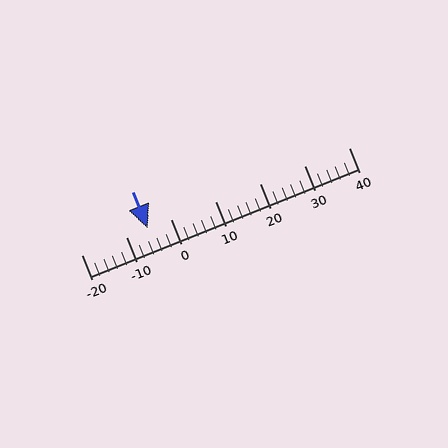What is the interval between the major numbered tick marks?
The major tick marks are spaced 10 units apart.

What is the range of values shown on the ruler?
The ruler shows values from -20 to 40.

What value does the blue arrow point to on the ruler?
The blue arrow points to approximately -5.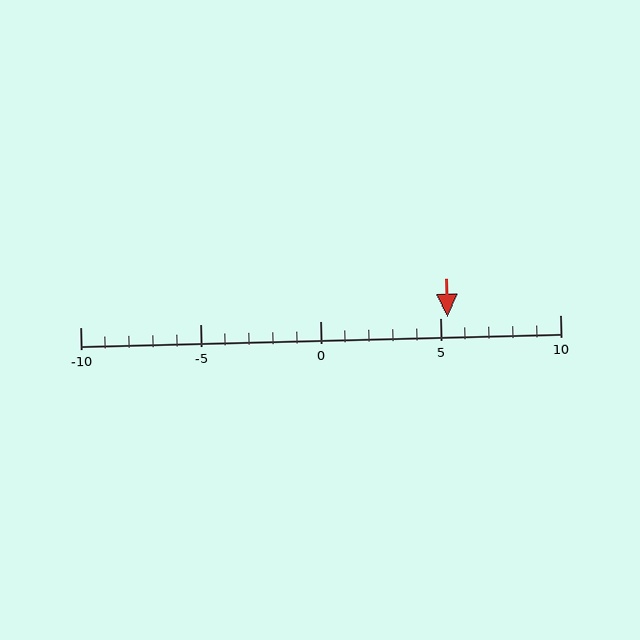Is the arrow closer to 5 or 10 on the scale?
The arrow is closer to 5.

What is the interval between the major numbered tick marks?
The major tick marks are spaced 5 units apart.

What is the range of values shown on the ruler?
The ruler shows values from -10 to 10.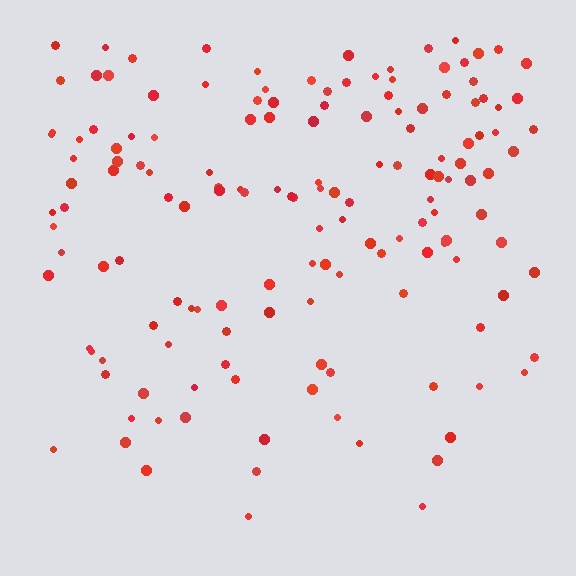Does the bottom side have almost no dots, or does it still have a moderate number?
Still a moderate number, just noticeably fewer than the top.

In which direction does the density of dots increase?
From bottom to top, with the top side densest.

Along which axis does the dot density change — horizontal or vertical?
Vertical.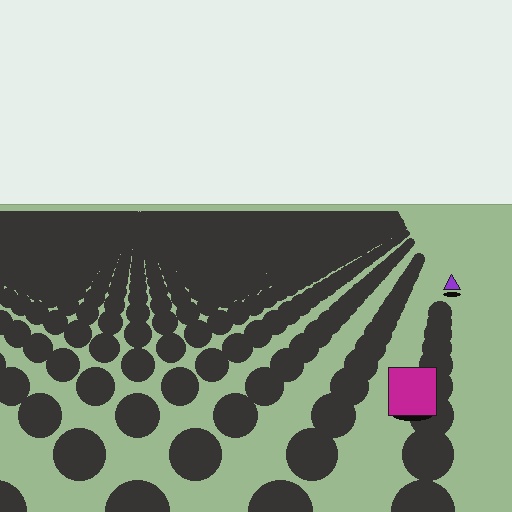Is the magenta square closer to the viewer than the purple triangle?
Yes. The magenta square is closer — you can tell from the texture gradient: the ground texture is coarser near it.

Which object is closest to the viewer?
The magenta square is closest. The texture marks near it are larger and more spread out.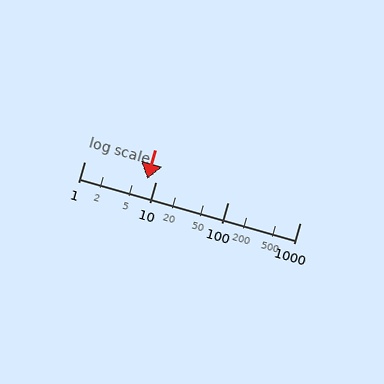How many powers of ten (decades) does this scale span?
The scale spans 3 decades, from 1 to 1000.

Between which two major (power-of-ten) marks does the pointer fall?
The pointer is between 1 and 10.